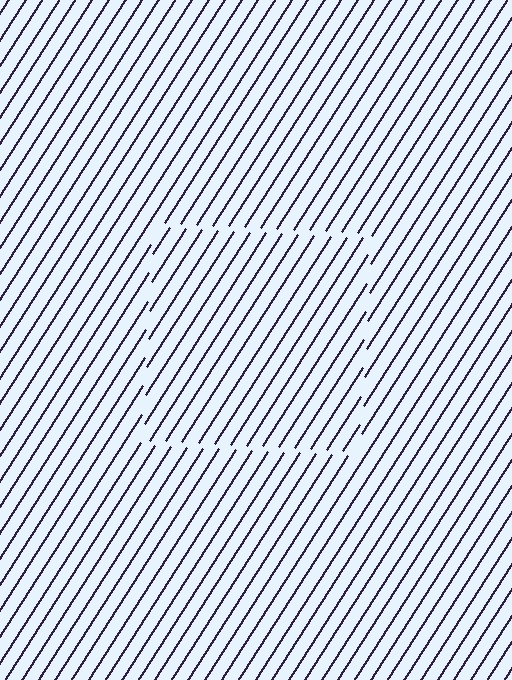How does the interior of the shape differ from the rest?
The interior of the shape contains the same grating, shifted by half a period — the contour is defined by the phase discontinuity where line-ends from the inner and outer gratings abut.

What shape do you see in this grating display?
An illusory square. The interior of the shape contains the same grating, shifted by half a period — the contour is defined by the phase discontinuity where line-ends from the inner and outer gratings abut.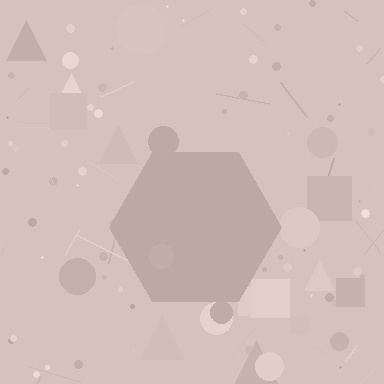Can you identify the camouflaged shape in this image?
The camouflaged shape is a hexagon.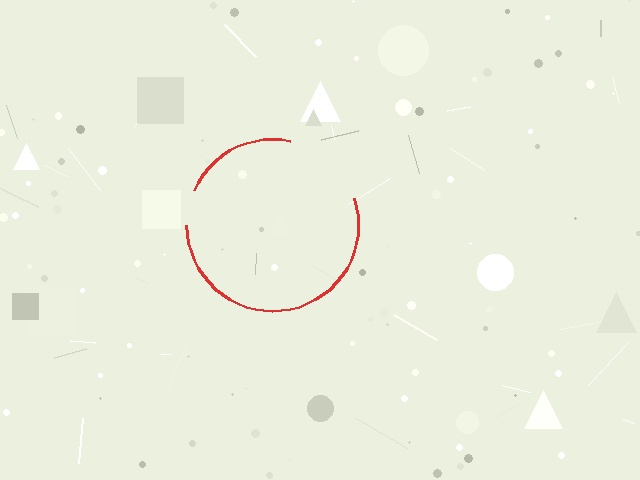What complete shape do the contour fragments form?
The contour fragments form a circle.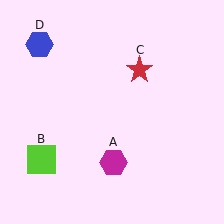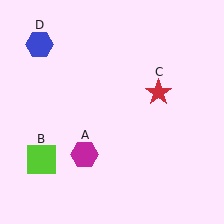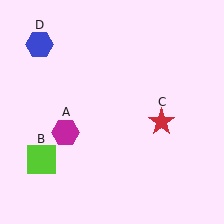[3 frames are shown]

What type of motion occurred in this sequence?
The magenta hexagon (object A), red star (object C) rotated clockwise around the center of the scene.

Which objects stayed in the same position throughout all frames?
Lime square (object B) and blue hexagon (object D) remained stationary.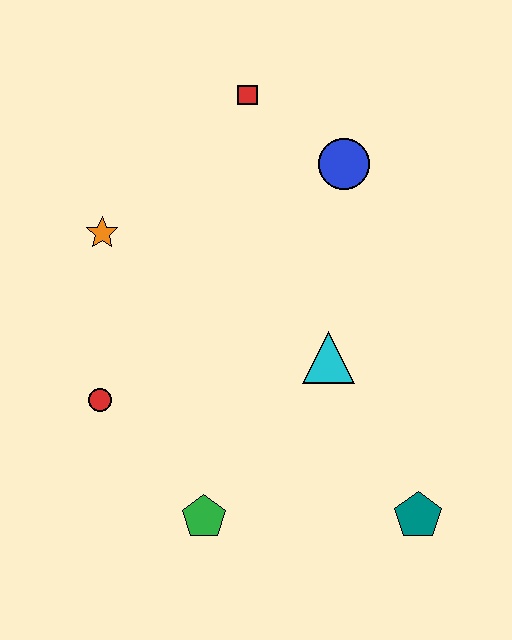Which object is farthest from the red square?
The teal pentagon is farthest from the red square.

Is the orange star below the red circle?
No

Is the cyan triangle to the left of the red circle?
No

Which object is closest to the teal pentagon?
The cyan triangle is closest to the teal pentagon.